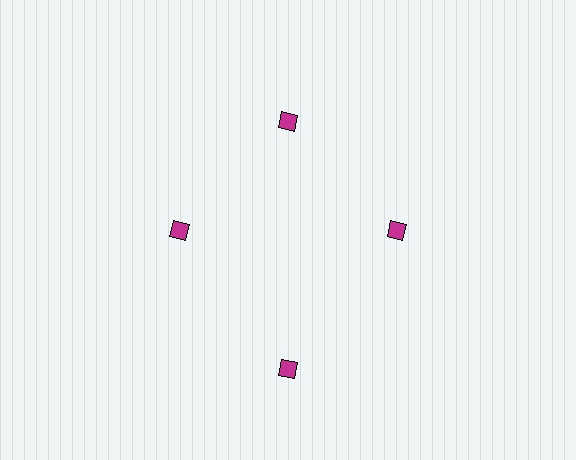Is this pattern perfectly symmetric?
No. The 4 magenta diamonds are arranged in a ring, but one element near the 6 o'clock position is pushed outward from the center, breaking the 4-fold rotational symmetry.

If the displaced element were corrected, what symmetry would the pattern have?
It would have 4-fold rotational symmetry — the pattern would map onto itself every 90 degrees.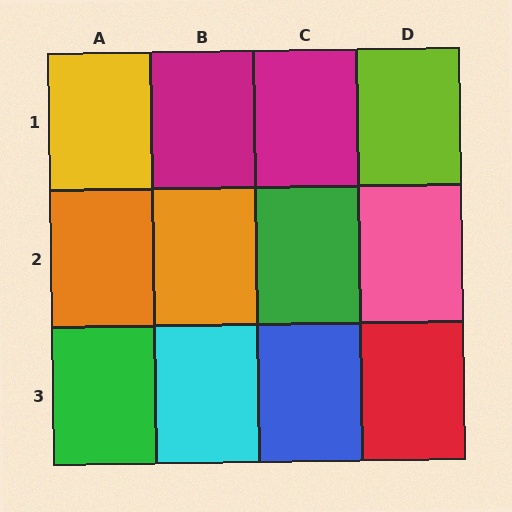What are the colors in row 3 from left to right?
Green, cyan, blue, red.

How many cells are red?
1 cell is red.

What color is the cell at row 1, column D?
Lime.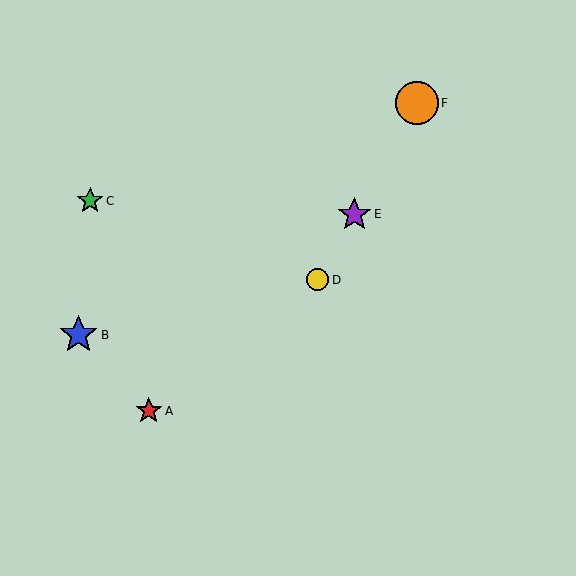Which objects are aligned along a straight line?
Objects D, E, F are aligned along a straight line.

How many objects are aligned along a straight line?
3 objects (D, E, F) are aligned along a straight line.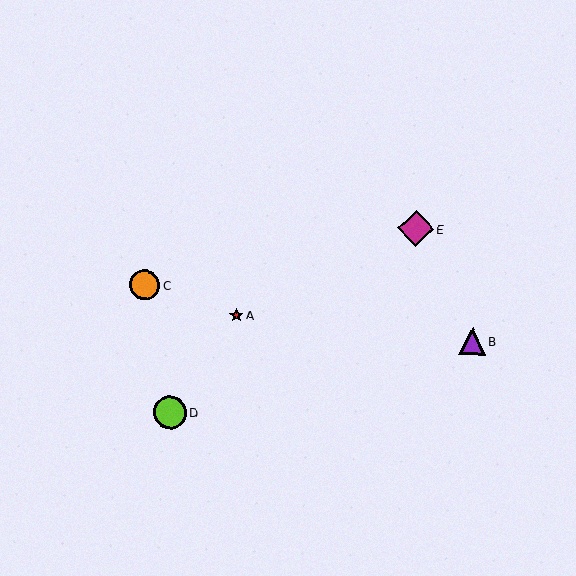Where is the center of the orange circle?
The center of the orange circle is at (144, 285).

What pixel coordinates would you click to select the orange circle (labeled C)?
Click at (144, 285) to select the orange circle C.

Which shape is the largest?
The magenta diamond (labeled E) is the largest.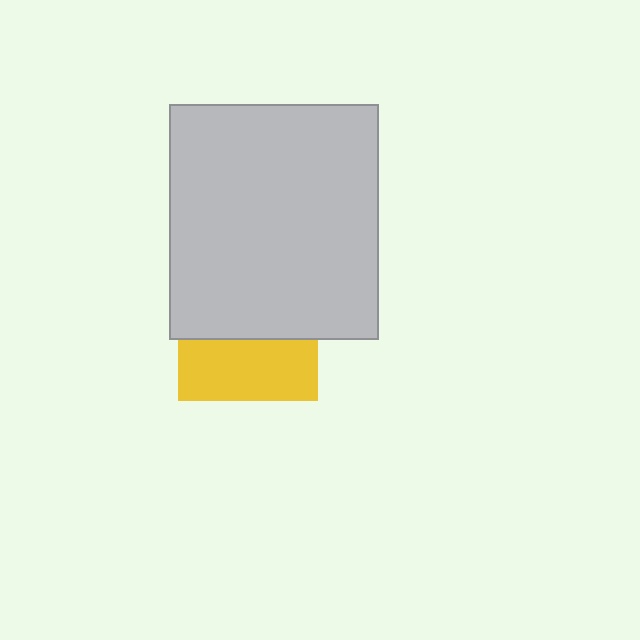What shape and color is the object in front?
The object in front is a light gray rectangle.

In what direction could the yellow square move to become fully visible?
The yellow square could move down. That would shift it out from behind the light gray rectangle entirely.